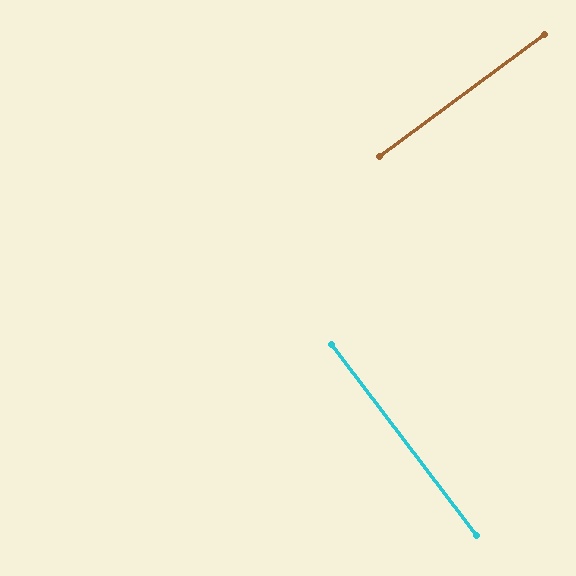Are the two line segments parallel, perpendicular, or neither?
Perpendicular — they meet at approximately 89°.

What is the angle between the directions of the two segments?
Approximately 89 degrees.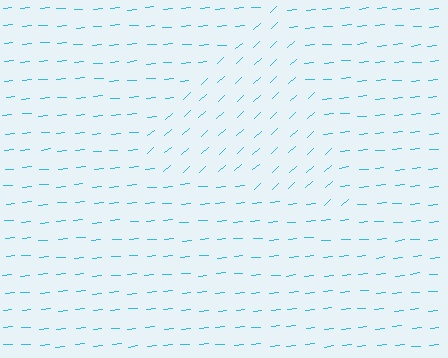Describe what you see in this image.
The image is filled with small cyan line segments. A triangle region in the image has lines oriented differently from the surrounding lines, creating a visible texture boundary.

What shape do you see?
I see a triangle.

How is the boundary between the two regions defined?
The boundary is defined purely by a change in line orientation (approximately 37 degrees difference). All lines are the same color and thickness.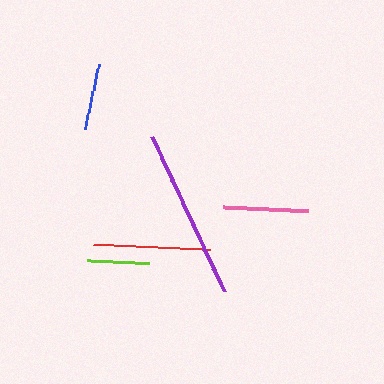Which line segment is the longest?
The purple line is the longest at approximately 171 pixels.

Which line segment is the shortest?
The lime line is the shortest at approximately 61 pixels.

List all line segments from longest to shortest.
From longest to shortest: purple, red, pink, blue, lime.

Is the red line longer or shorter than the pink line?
The red line is longer than the pink line.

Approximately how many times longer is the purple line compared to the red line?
The purple line is approximately 1.5 times the length of the red line.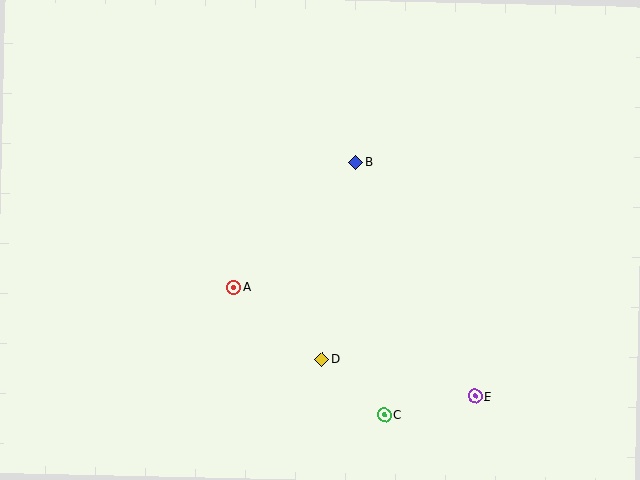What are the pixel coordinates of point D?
Point D is at (322, 359).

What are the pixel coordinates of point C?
Point C is at (384, 415).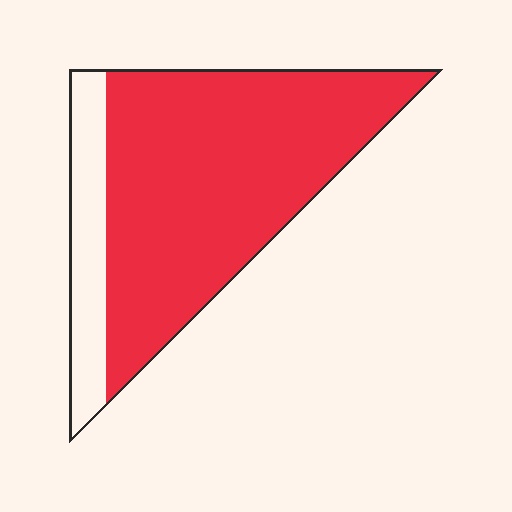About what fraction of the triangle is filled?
About four fifths (4/5).